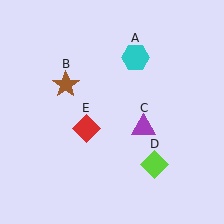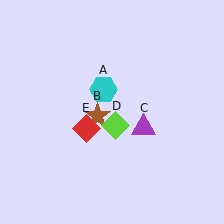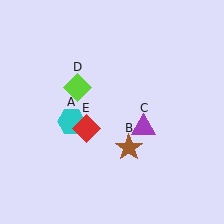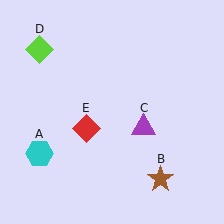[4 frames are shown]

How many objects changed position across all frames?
3 objects changed position: cyan hexagon (object A), brown star (object B), lime diamond (object D).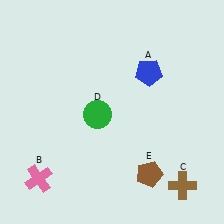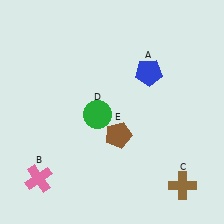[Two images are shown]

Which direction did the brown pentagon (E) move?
The brown pentagon (E) moved up.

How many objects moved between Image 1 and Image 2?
1 object moved between the two images.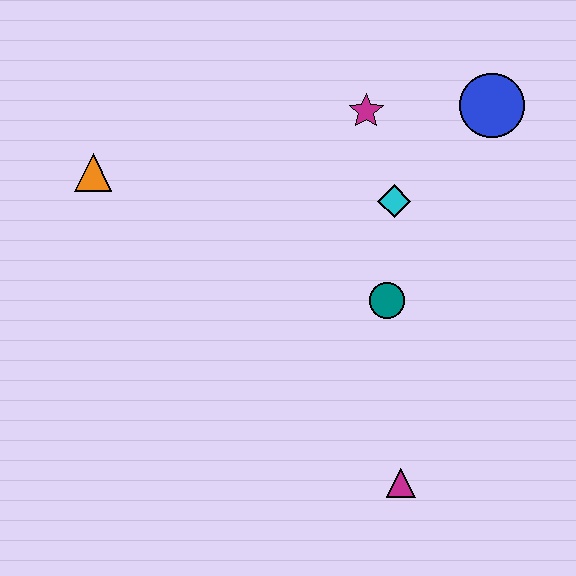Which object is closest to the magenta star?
The cyan diamond is closest to the magenta star.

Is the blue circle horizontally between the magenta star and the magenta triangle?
No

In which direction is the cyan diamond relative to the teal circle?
The cyan diamond is above the teal circle.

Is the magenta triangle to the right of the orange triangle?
Yes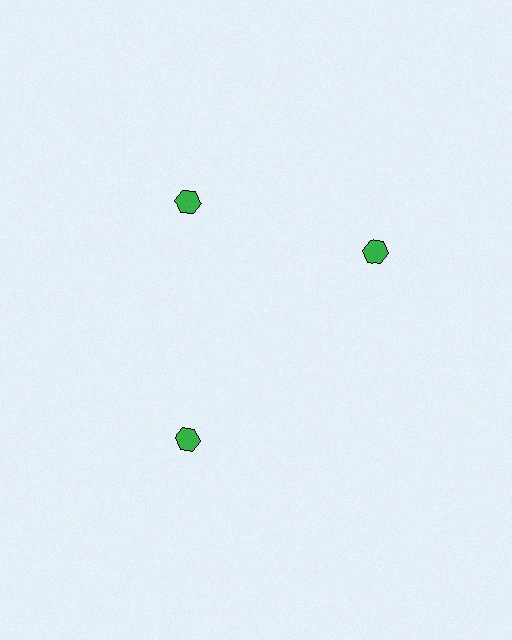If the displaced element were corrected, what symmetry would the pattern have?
It would have 3-fold rotational symmetry — the pattern would map onto itself every 120 degrees.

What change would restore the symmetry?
The symmetry would be restored by rotating it back into even spacing with its neighbors so that all 3 hexagons sit at equal angles and equal distance from the center.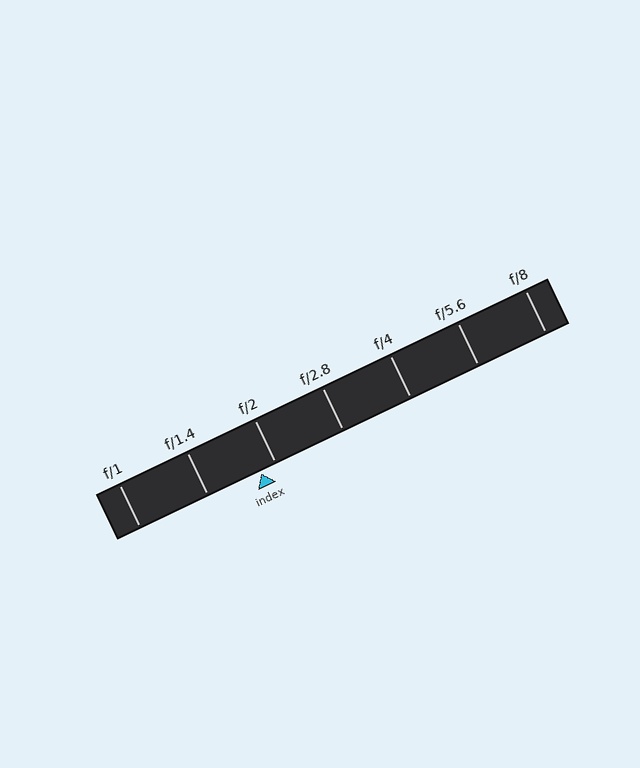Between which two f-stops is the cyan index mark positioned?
The index mark is between f/1.4 and f/2.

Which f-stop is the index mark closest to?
The index mark is closest to f/2.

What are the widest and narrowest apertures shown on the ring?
The widest aperture shown is f/1 and the narrowest is f/8.